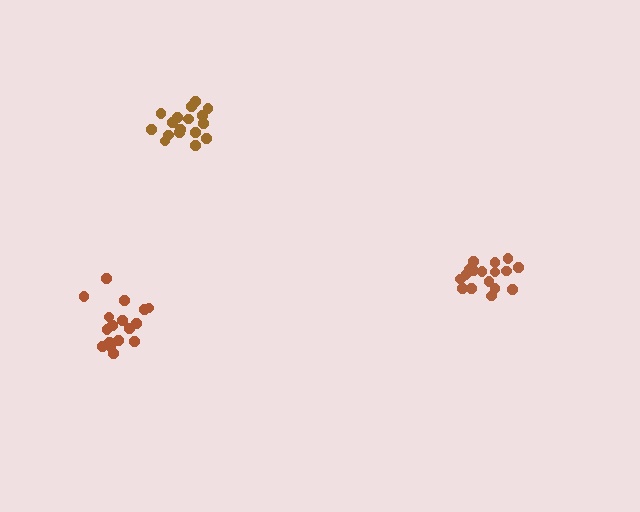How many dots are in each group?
Group 1: 17 dots, Group 2: 17 dots, Group 3: 17 dots (51 total).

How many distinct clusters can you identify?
There are 3 distinct clusters.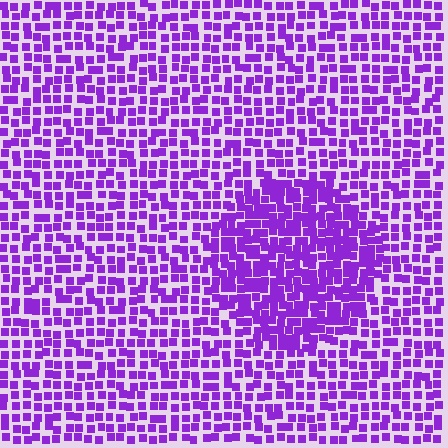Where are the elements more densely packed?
The elements are more densely packed inside the circle boundary.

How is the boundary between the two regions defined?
The boundary is defined by a change in element density (approximately 1.7x ratio). All elements are the same color, size, and shape.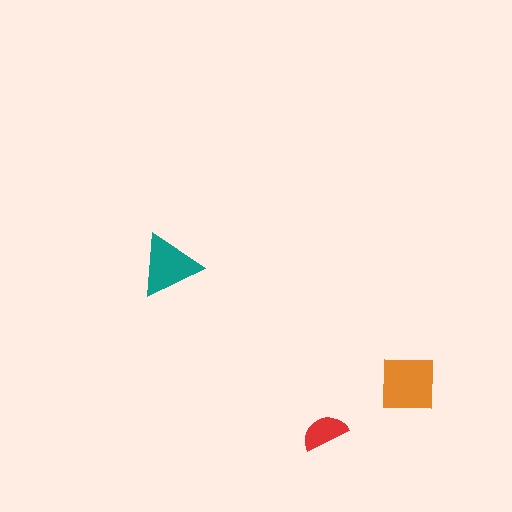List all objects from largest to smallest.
The orange square, the teal triangle, the red semicircle.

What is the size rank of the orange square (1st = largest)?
1st.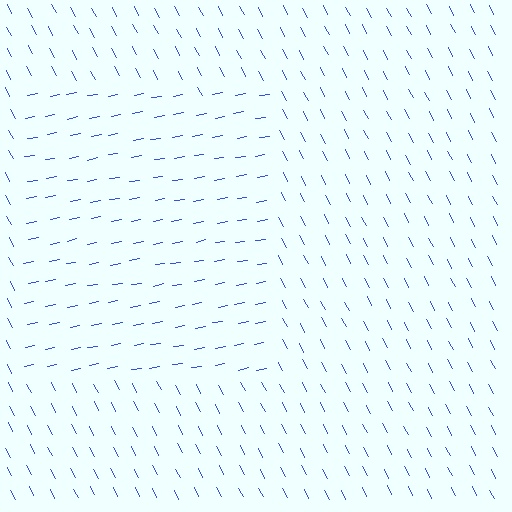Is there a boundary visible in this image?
Yes, there is a texture boundary formed by a change in line orientation.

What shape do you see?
I see a rectangle.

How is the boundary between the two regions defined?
The boundary is defined purely by a change in line orientation (approximately 73 degrees difference). All lines are the same color and thickness.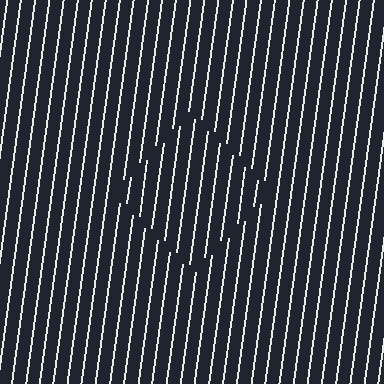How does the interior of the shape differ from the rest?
The interior of the shape contains the same grating, shifted by half a period — the contour is defined by the phase discontinuity where line-ends from the inner and outer gratings abut.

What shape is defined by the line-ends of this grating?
An illusory square. The interior of the shape contains the same grating, shifted by half a period — the contour is defined by the phase discontinuity where line-ends from the inner and outer gratings abut.